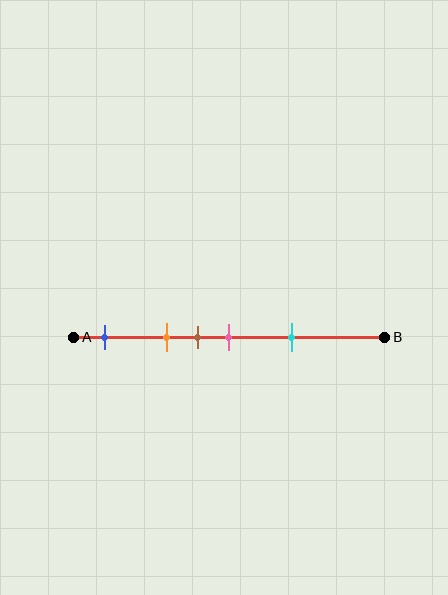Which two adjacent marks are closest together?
The brown and pink marks are the closest adjacent pair.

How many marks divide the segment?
There are 5 marks dividing the segment.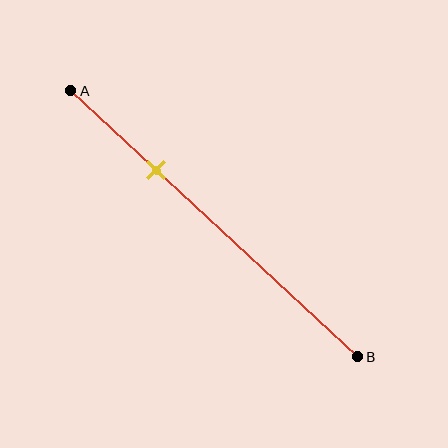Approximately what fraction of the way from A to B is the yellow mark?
The yellow mark is approximately 30% of the way from A to B.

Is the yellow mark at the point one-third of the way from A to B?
No, the mark is at about 30% from A, not at the 33% one-third point.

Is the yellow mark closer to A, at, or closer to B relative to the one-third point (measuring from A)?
The yellow mark is closer to point A than the one-third point of segment AB.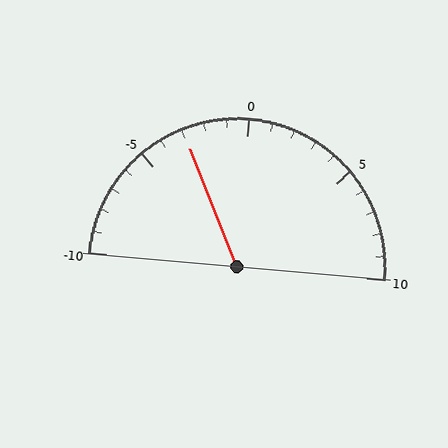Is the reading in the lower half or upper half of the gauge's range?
The reading is in the lower half of the range (-10 to 10).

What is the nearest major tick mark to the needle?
The nearest major tick mark is -5.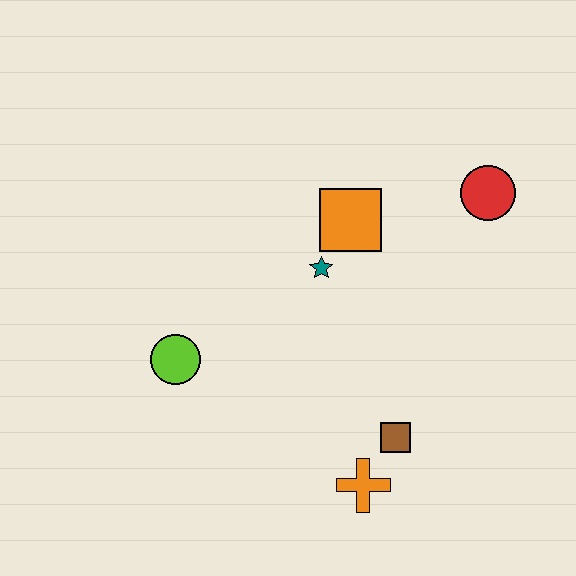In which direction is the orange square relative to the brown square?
The orange square is above the brown square.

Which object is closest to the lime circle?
The teal star is closest to the lime circle.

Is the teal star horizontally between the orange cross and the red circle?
No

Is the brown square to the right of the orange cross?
Yes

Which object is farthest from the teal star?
The orange cross is farthest from the teal star.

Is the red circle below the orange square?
No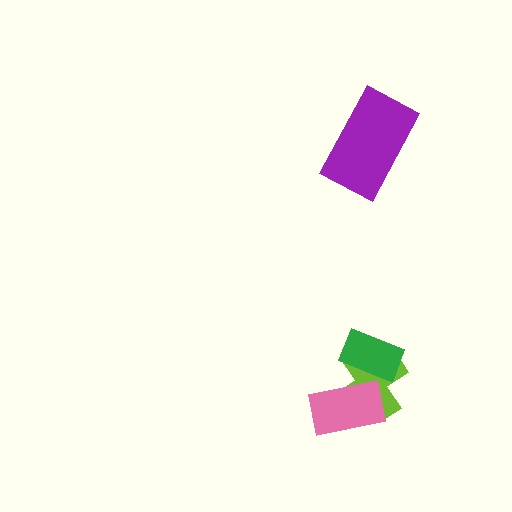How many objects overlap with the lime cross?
2 objects overlap with the lime cross.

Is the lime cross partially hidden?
Yes, it is partially covered by another shape.